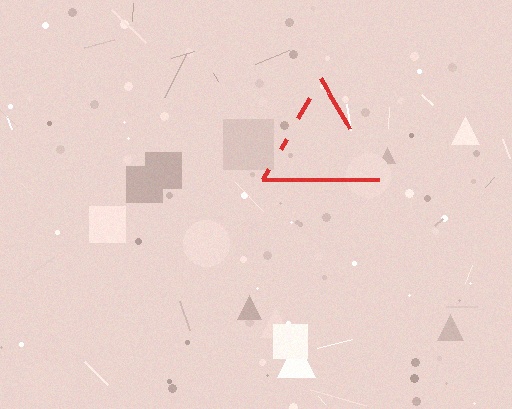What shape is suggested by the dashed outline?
The dashed outline suggests a triangle.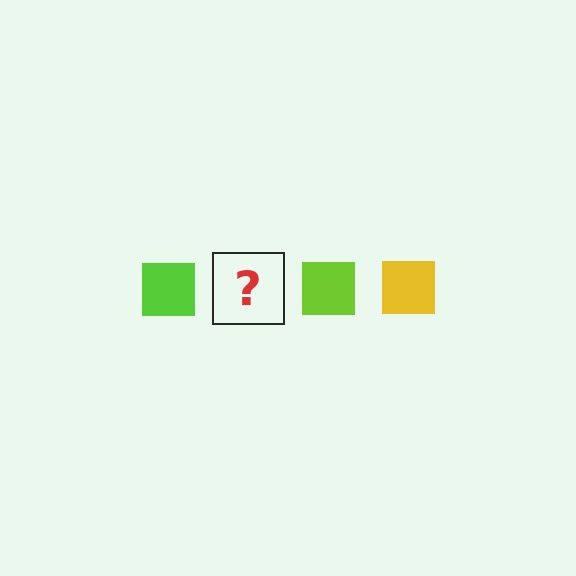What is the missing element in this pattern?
The missing element is a yellow square.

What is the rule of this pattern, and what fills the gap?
The rule is that the pattern cycles through lime, yellow squares. The gap should be filled with a yellow square.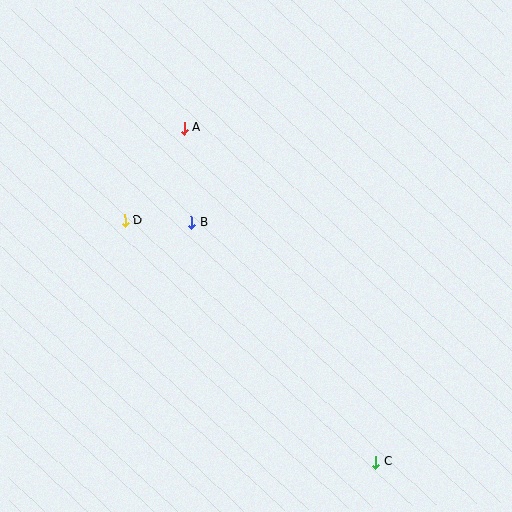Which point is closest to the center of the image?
Point B at (191, 223) is closest to the center.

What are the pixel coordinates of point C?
Point C is at (375, 462).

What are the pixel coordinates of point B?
Point B is at (191, 223).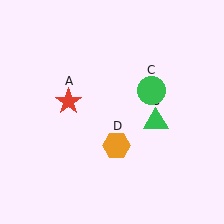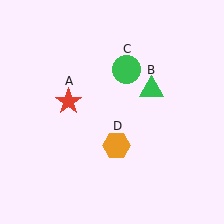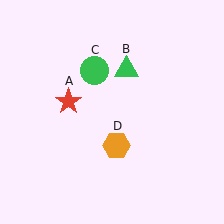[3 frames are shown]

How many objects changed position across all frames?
2 objects changed position: green triangle (object B), green circle (object C).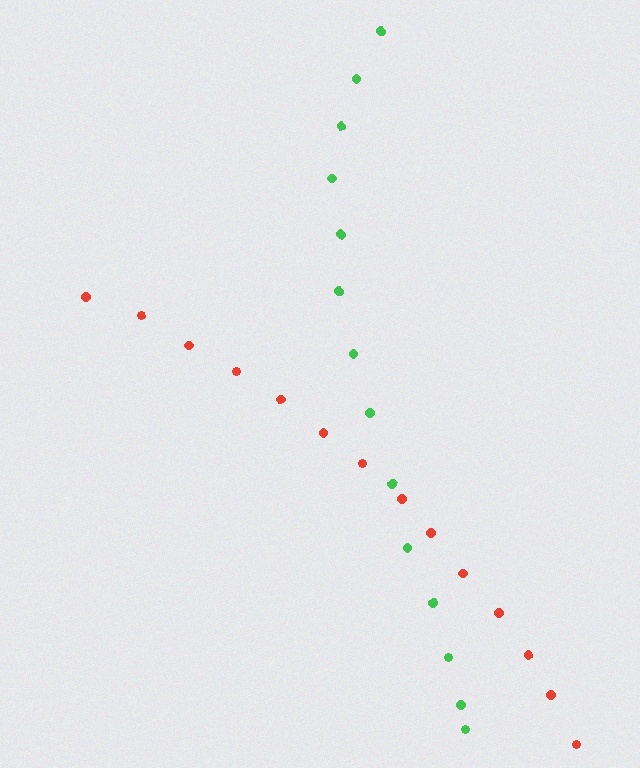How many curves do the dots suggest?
There are 2 distinct paths.